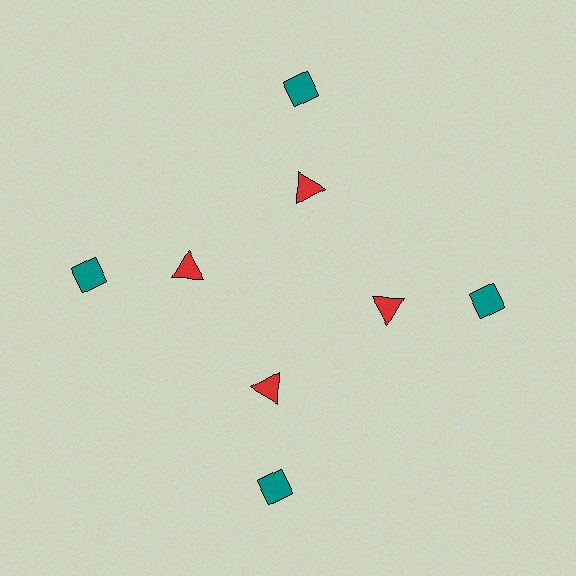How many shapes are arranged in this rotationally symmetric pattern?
There are 8 shapes, arranged in 4 groups of 2.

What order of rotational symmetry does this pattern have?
This pattern has 4-fold rotational symmetry.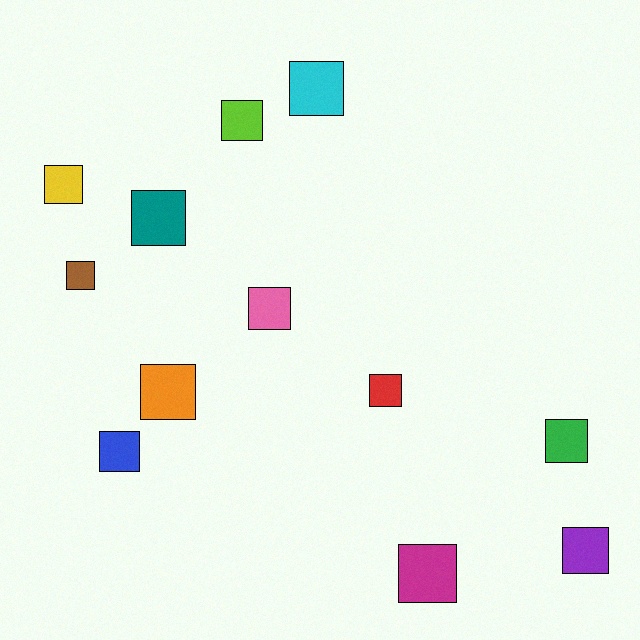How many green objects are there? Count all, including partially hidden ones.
There is 1 green object.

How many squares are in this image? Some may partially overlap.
There are 12 squares.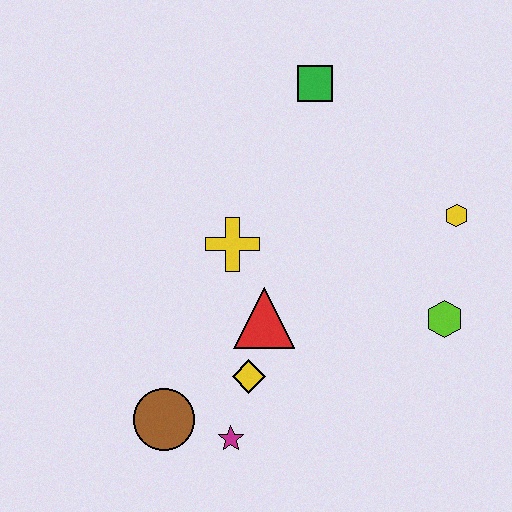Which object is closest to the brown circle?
The magenta star is closest to the brown circle.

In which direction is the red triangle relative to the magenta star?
The red triangle is above the magenta star.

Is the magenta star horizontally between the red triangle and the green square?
No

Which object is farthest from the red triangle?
The green square is farthest from the red triangle.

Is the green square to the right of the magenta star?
Yes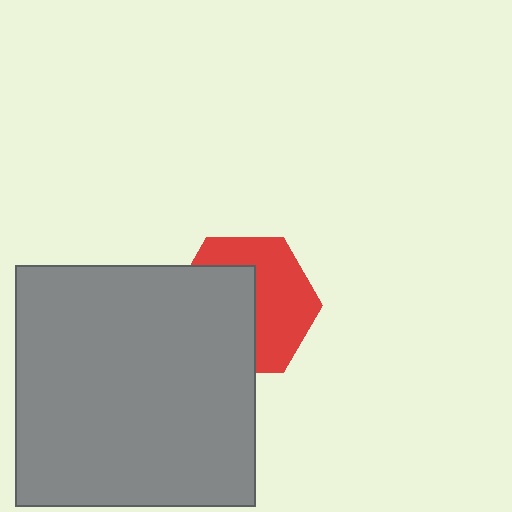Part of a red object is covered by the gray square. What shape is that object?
It is a hexagon.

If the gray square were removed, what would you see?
You would see the complete red hexagon.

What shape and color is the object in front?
The object in front is a gray square.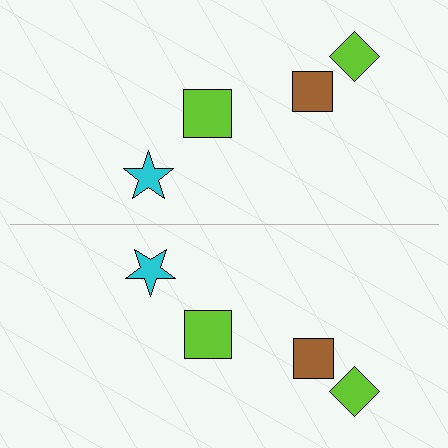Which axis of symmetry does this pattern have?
The pattern has a horizontal axis of symmetry running through the center of the image.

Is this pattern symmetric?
Yes, this pattern has bilateral (reflection) symmetry.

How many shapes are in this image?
There are 8 shapes in this image.